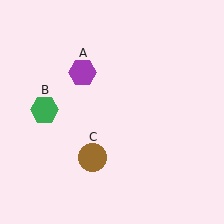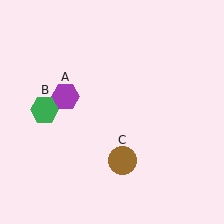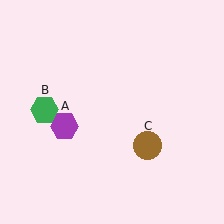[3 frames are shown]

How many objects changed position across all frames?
2 objects changed position: purple hexagon (object A), brown circle (object C).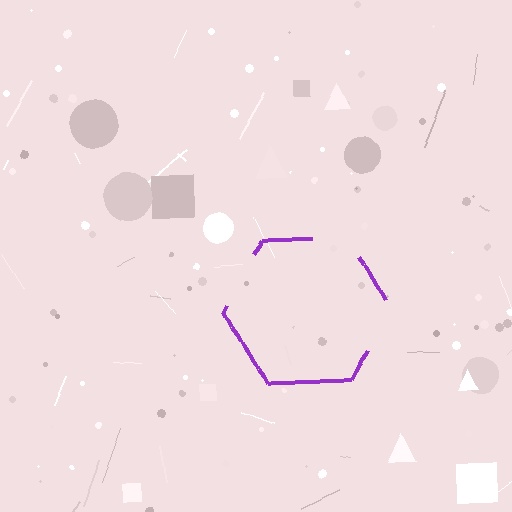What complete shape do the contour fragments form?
The contour fragments form a hexagon.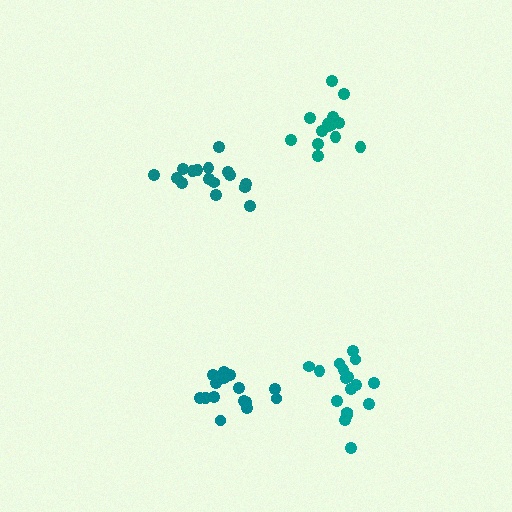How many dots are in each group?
Group 1: 14 dots, Group 2: 16 dots, Group 3: 17 dots, Group 4: 16 dots (63 total).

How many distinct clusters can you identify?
There are 4 distinct clusters.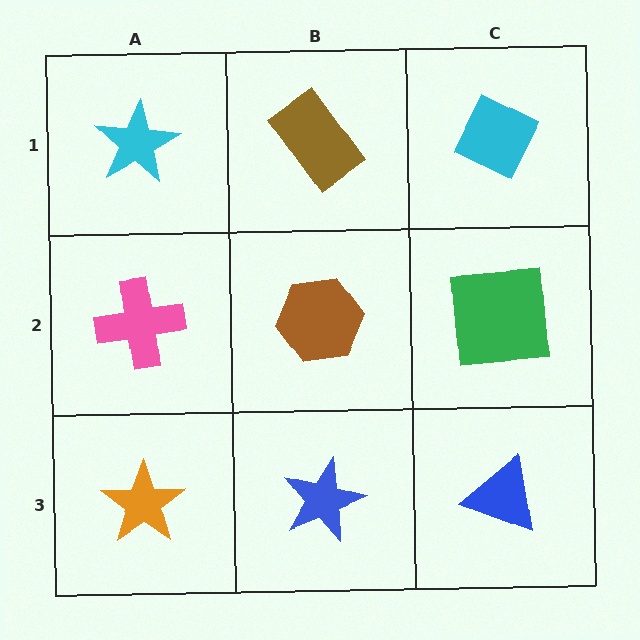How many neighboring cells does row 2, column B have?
4.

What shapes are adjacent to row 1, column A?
A pink cross (row 2, column A), a brown rectangle (row 1, column B).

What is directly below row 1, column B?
A brown hexagon.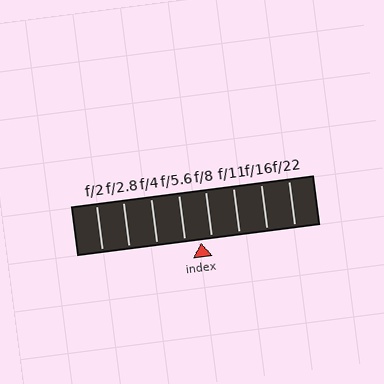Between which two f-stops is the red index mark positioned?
The index mark is between f/5.6 and f/8.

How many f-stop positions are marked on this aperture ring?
There are 8 f-stop positions marked.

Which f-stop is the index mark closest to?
The index mark is closest to f/8.